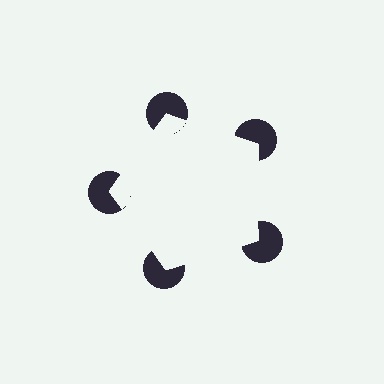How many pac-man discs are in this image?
There are 5 — one at each vertex of the illusory pentagon.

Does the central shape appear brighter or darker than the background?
It typically appears slightly brighter than the background, even though no actual brightness change is drawn.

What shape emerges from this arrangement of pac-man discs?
An illusory pentagon — its edges are inferred from the aligned wedge cuts in the pac-man discs, not physically drawn.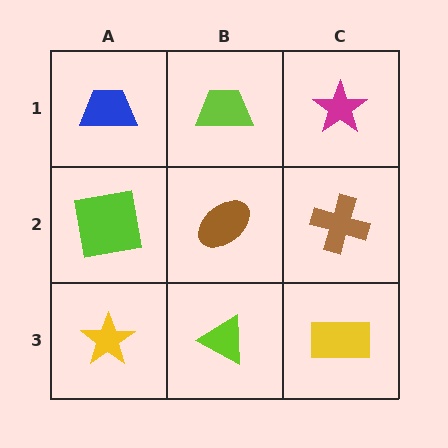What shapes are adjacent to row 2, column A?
A blue trapezoid (row 1, column A), a yellow star (row 3, column A), a brown ellipse (row 2, column B).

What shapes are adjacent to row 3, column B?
A brown ellipse (row 2, column B), a yellow star (row 3, column A), a yellow rectangle (row 3, column C).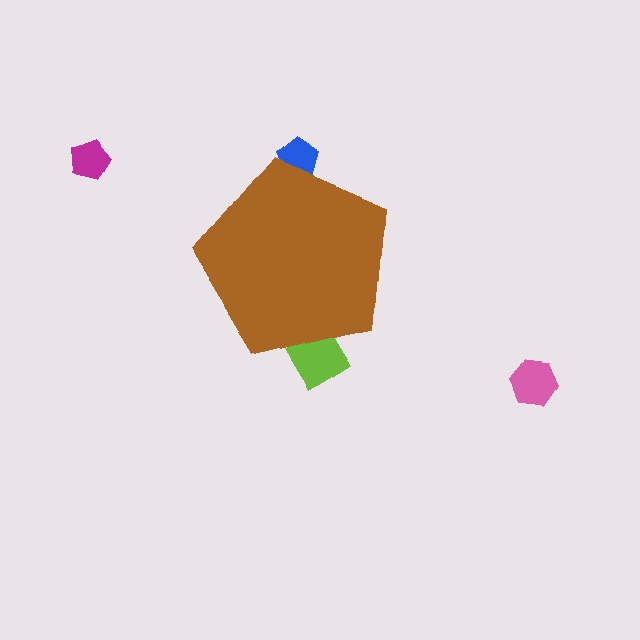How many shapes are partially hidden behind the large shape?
2 shapes are partially hidden.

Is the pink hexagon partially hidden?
No, the pink hexagon is fully visible.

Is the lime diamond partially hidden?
Yes, the lime diamond is partially hidden behind the brown pentagon.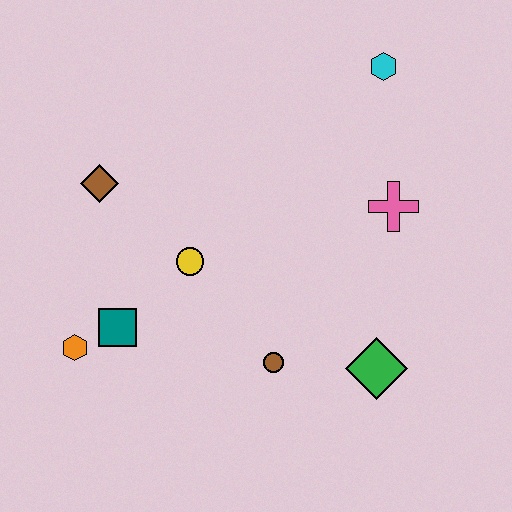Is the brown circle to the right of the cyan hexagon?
No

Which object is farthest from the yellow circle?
The cyan hexagon is farthest from the yellow circle.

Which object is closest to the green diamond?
The brown circle is closest to the green diamond.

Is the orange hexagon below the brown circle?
No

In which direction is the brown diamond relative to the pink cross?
The brown diamond is to the left of the pink cross.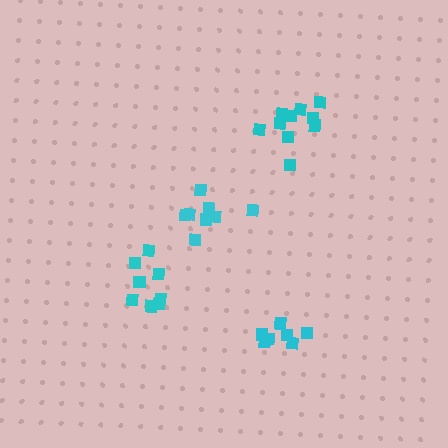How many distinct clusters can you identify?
There are 4 distinct clusters.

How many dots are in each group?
Group 1: 10 dots, Group 2: 8 dots, Group 3: 8 dots, Group 4: 8 dots (34 total).